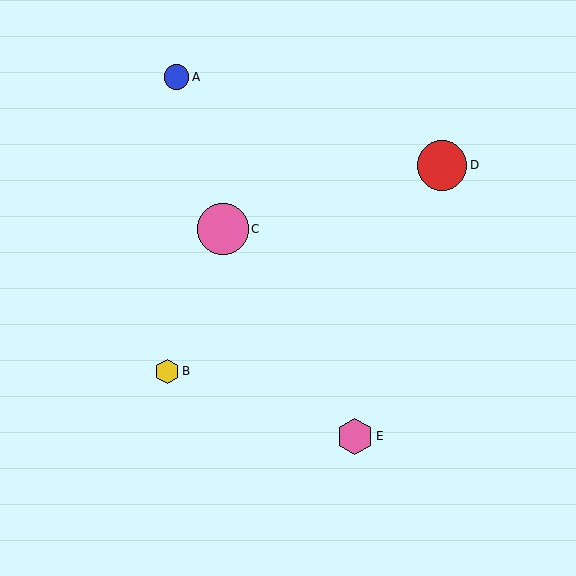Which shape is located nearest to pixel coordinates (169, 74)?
The blue circle (labeled A) at (176, 77) is nearest to that location.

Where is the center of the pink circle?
The center of the pink circle is at (223, 229).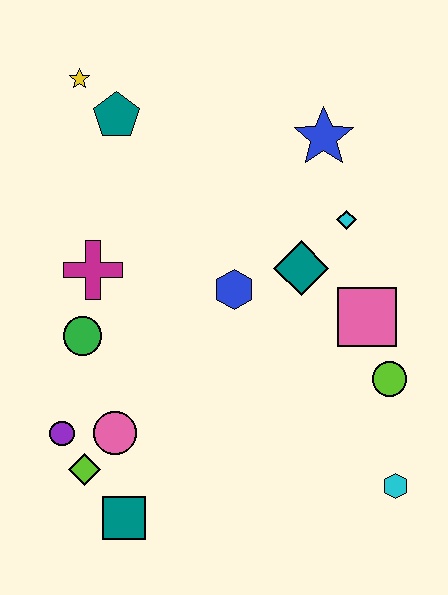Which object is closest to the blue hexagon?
The teal diamond is closest to the blue hexagon.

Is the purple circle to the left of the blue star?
Yes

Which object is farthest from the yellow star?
The cyan hexagon is farthest from the yellow star.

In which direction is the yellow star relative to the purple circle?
The yellow star is above the purple circle.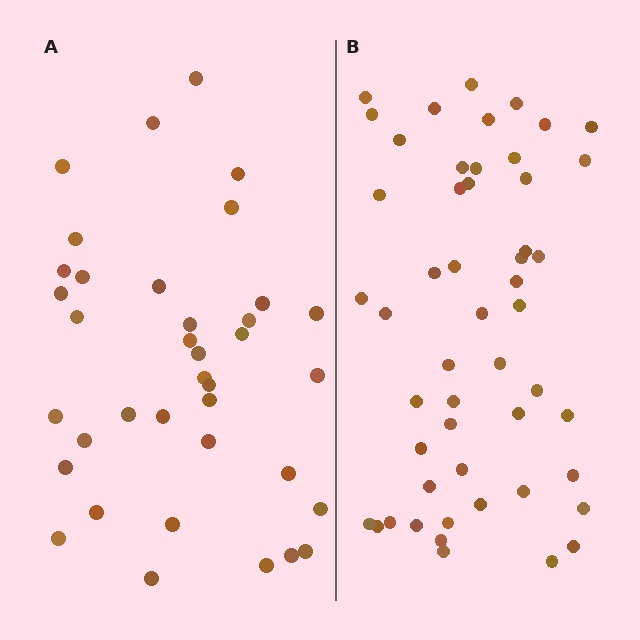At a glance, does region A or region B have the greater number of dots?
Region B (the right region) has more dots.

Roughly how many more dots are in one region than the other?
Region B has approximately 15 more dots than region A.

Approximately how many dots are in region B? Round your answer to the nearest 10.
About 50 dots. (The exact count is 51, which rounds to 50.)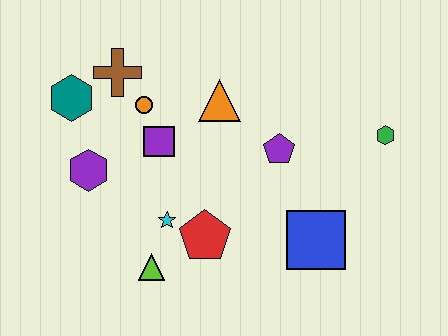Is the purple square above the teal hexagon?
No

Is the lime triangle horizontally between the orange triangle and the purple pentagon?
No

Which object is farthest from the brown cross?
The green hexagon is farthest from the brown cross.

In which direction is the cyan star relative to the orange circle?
The cyan star is below the orange circle.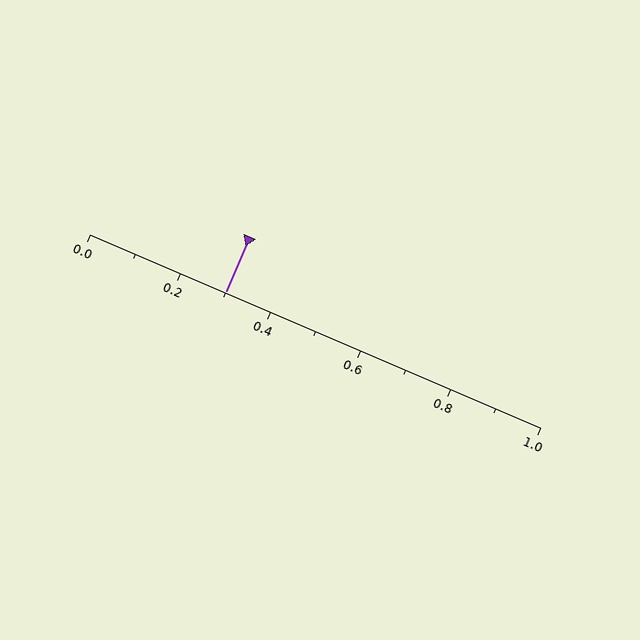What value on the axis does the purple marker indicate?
The marker indicates approximately 0.3.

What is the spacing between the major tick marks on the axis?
The major ticks are spaced 0.2 apart.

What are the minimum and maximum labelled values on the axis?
The axis runs from 0.0 to 1.0.